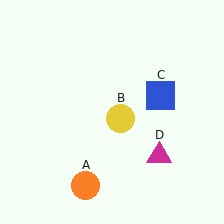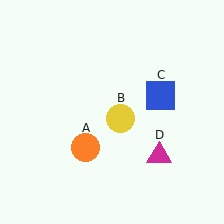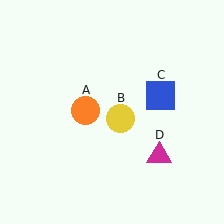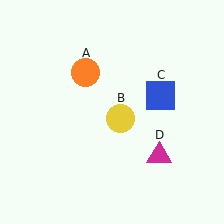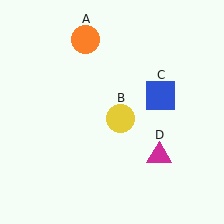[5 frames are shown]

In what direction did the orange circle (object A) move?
The orange circle (object A) moved up.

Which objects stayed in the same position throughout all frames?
Yellow circle (object B) and blue square (object C) and magenta triangle (object D) remained stationary.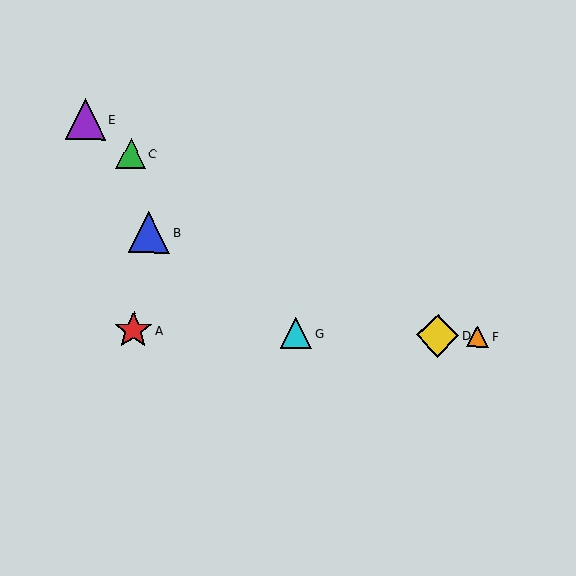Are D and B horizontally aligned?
No, D is at y≈336 and B is at y≈232.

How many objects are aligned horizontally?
4 objects (A, D, F, G) are aligned horizontally.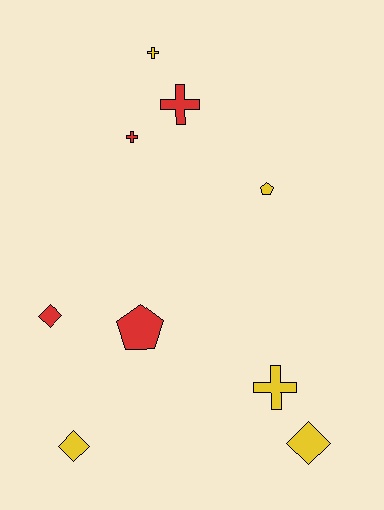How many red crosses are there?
There are 2 red crosses.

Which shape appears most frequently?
Cross, with 4 objects.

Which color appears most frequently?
Yellow, with 5 objects.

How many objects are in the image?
There are 9 objects.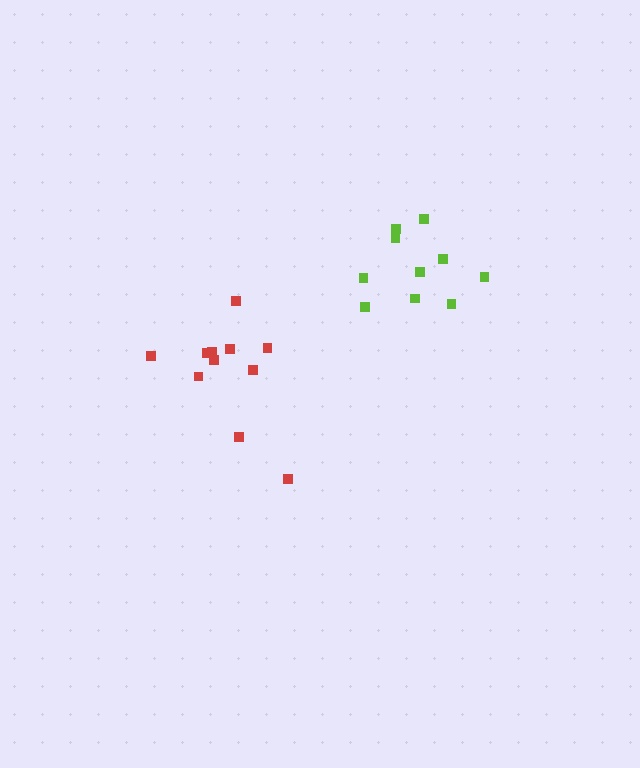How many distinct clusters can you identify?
There are 2 distinct clusters.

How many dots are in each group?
Group 1: 10 dots, Group 2: 11 dots (21 total).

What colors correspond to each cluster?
The clusters are colored: lime, red.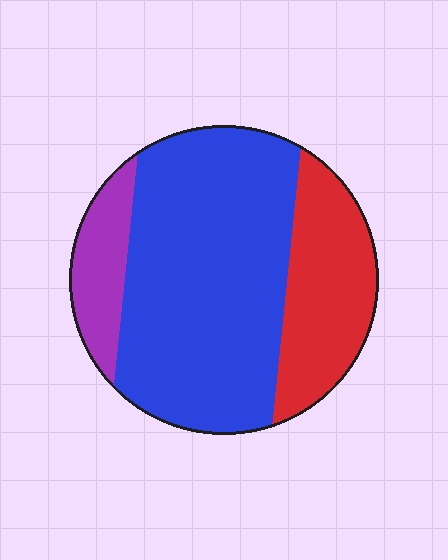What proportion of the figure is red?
Red takes up about one quarter (1/4) of the figure.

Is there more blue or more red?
Blue.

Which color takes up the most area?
Blue, at roughly 65%.